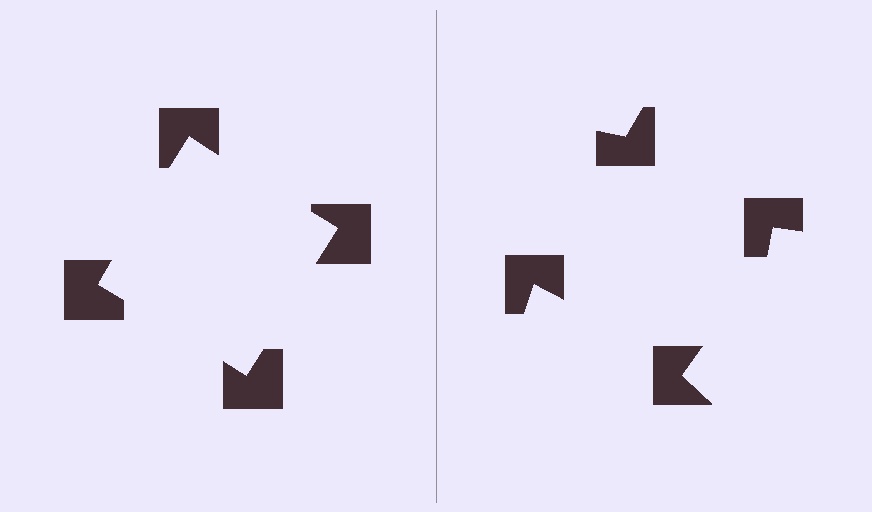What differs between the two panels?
The notched squares are positioned identically on both sides; only the wedge orientations differ. On the left they align to a square; on the right they are misaligned.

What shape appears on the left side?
An illusory square.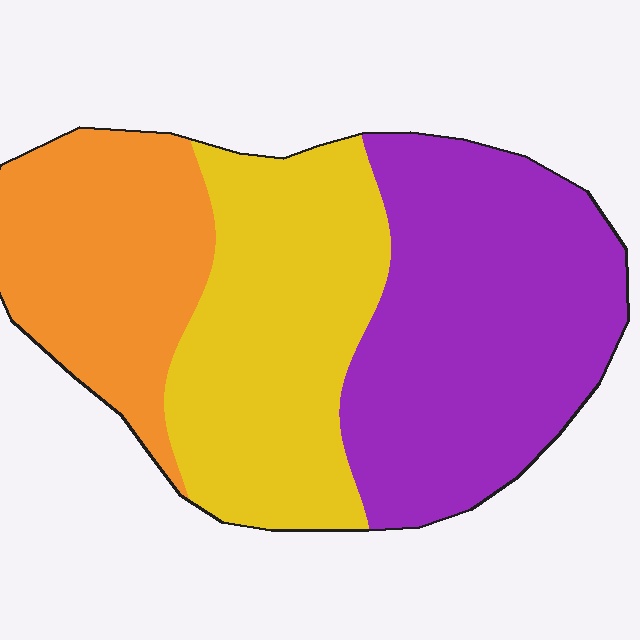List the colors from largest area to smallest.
From largest to smallest: purple, yellow, orange.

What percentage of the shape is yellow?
Yellow covers around 35% of the shape.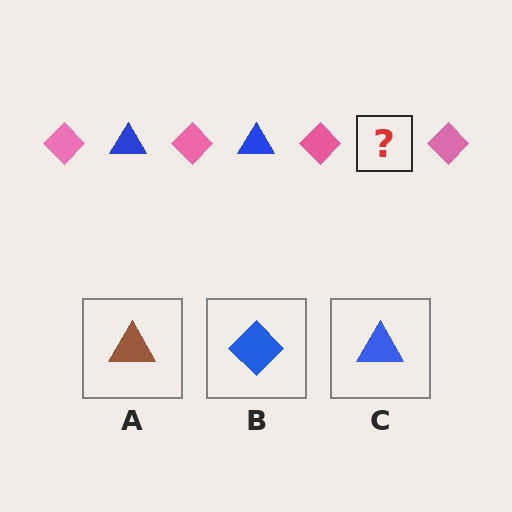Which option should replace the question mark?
Option C.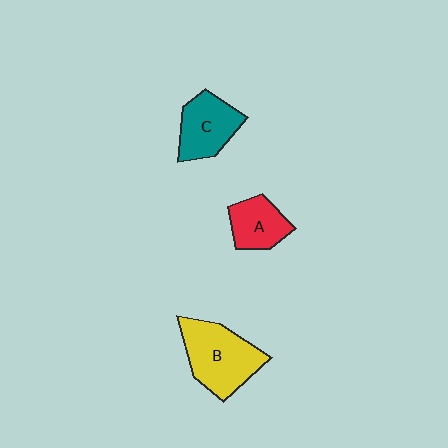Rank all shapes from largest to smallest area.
From largest to smallest: B (yellow), C (teal), A (red).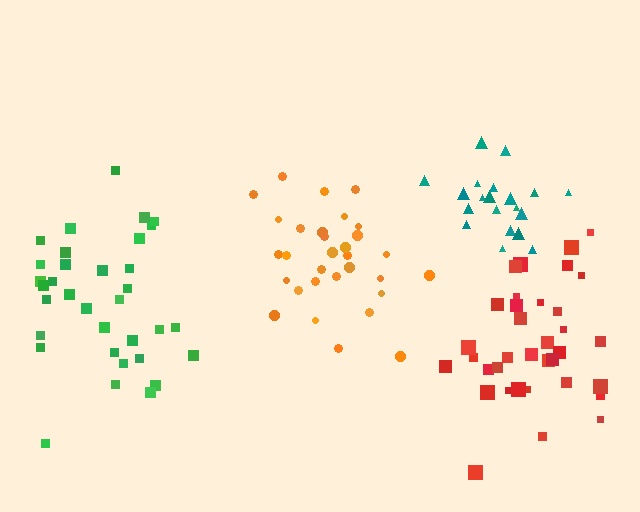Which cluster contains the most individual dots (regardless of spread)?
Red (35).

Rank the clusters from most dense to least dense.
teal, orange, red, green.